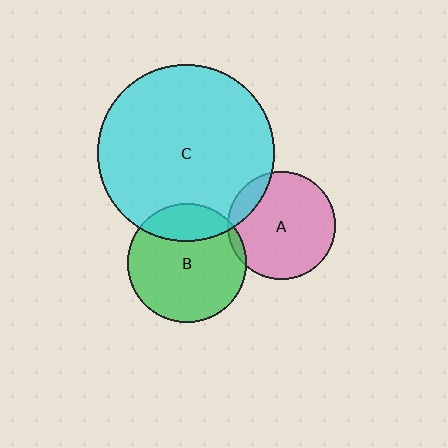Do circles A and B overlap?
Yes.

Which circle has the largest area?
Circle C (cyan).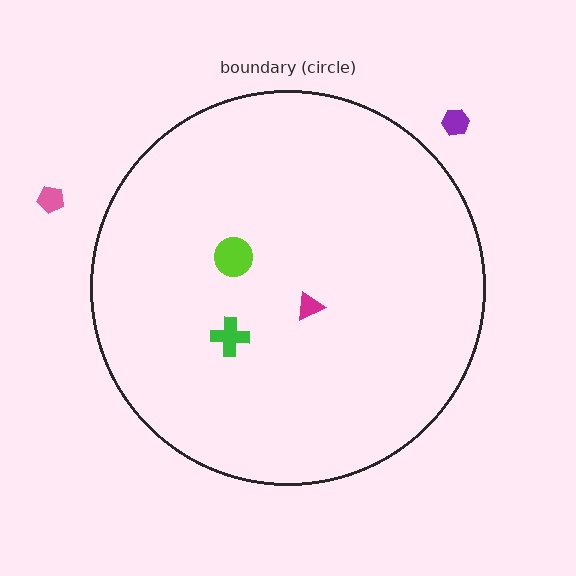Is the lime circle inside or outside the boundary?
Inside.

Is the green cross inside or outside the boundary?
Inside.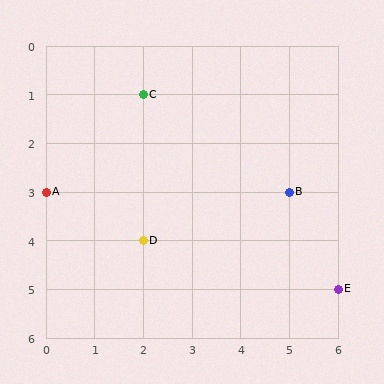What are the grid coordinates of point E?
Point E is at grid coordinates (6, 5).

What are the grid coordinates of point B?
Point B is at grid coordinates (5, 3).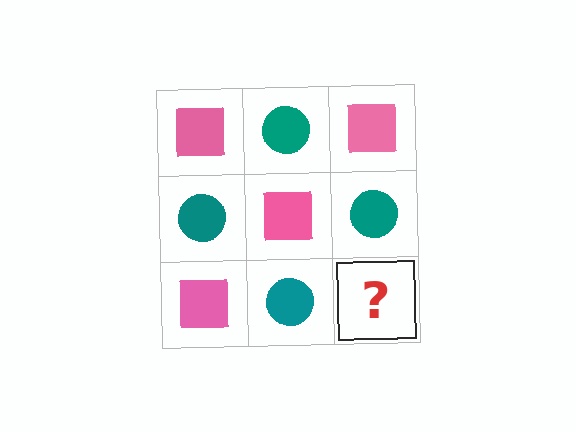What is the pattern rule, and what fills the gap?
The rule is that it alternates pink square and teal circle in a checkerboard pattern. The gap should be filled with a pink square.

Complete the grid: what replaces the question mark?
The question mark should be replaced with a pink square.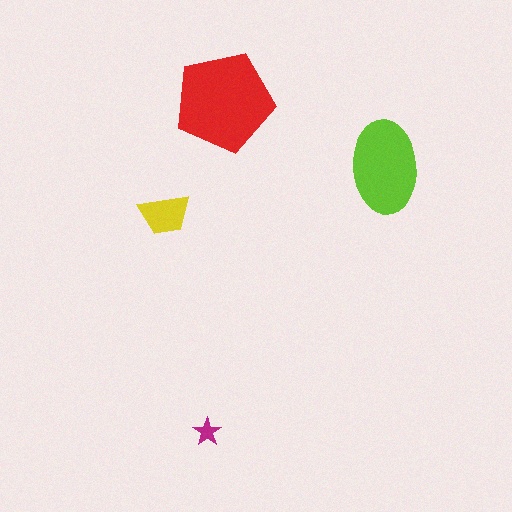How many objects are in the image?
There are 4 objects in the image.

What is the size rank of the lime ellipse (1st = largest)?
2nd.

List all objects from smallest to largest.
The magenta star, the yellow trapezoid, the lime ellipse, the red pentagon.